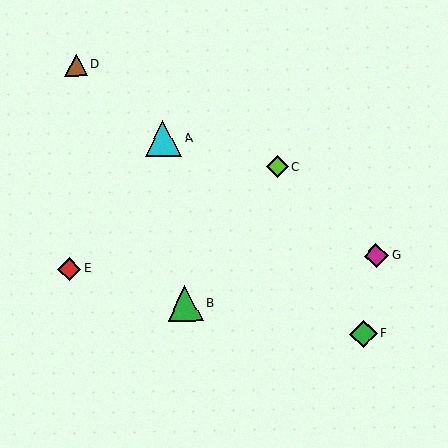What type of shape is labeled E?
Shape E is a red diamond.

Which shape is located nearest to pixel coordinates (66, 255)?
The red diamond (labeled E) at (69, 269) is nearest to that location.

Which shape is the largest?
The cyan triangle (labeled A) is the largest.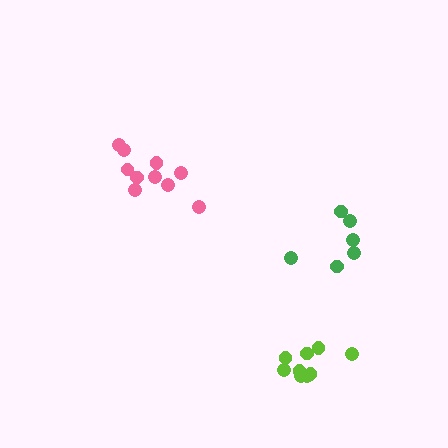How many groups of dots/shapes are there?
There are 3 groups.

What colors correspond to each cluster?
The clusters are colored: green, pink, lime.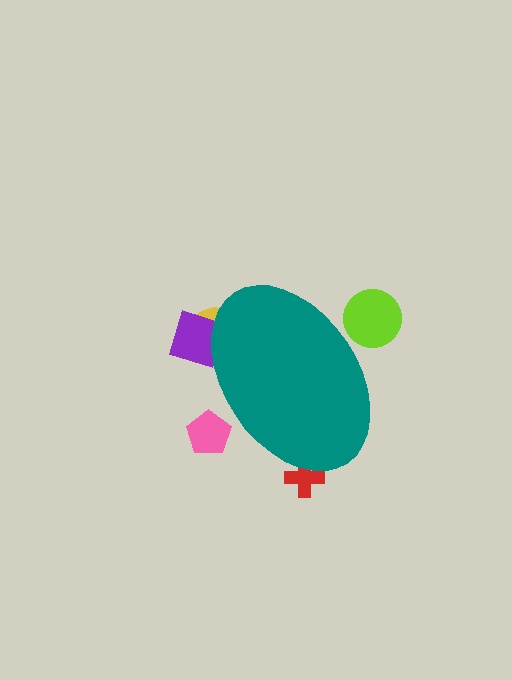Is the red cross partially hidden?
Yes, the red cross is partially hidden behind the teal ellipse.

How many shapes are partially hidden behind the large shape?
5 shapes are partially hidden.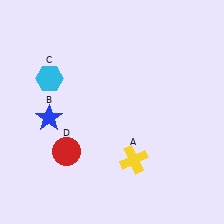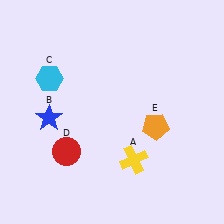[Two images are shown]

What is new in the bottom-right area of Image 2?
An orange pentagon (E) was added in the bottom-right area of Image 2.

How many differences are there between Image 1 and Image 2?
There is 1 difference between the two images.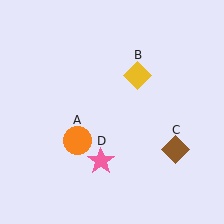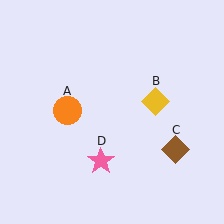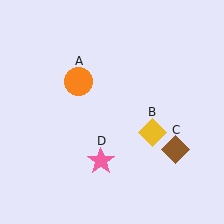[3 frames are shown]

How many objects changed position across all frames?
2 objects changed position: orange circle (object A), yellow diamond (object B).